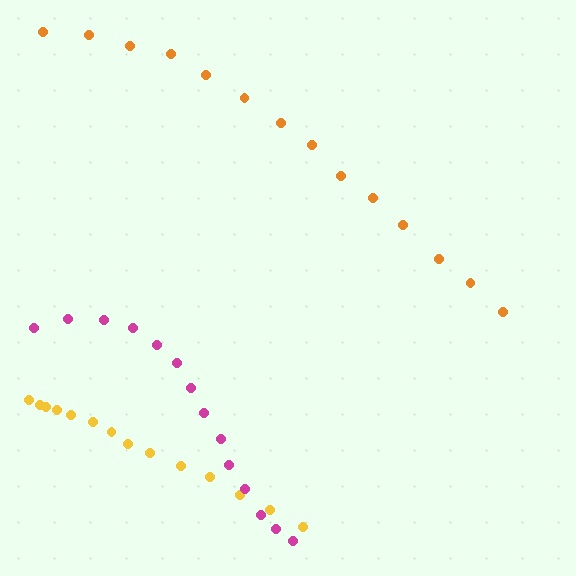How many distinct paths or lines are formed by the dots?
There are 3 distinct paths.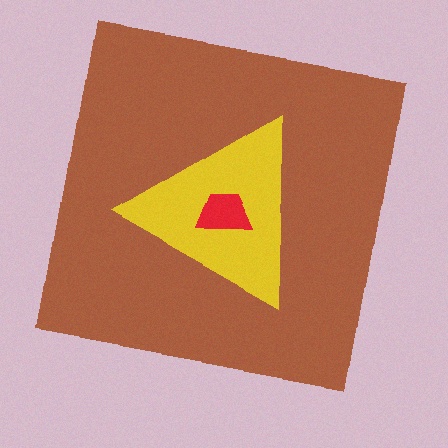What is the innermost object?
The red trapezoid.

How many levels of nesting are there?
3.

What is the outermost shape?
The brown square.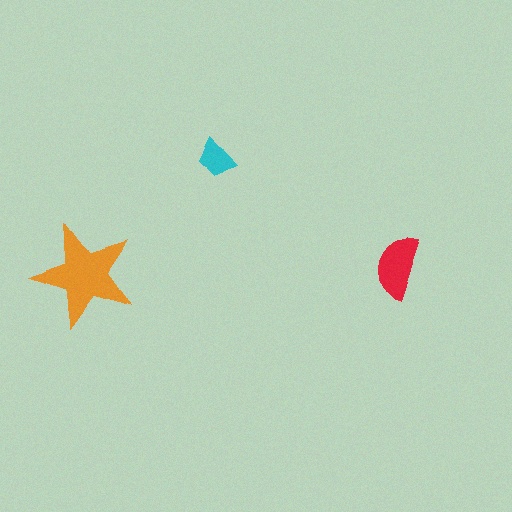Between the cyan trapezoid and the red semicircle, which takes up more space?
The red semicircle.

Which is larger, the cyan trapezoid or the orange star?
The orange star.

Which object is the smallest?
The cyan trapezoid.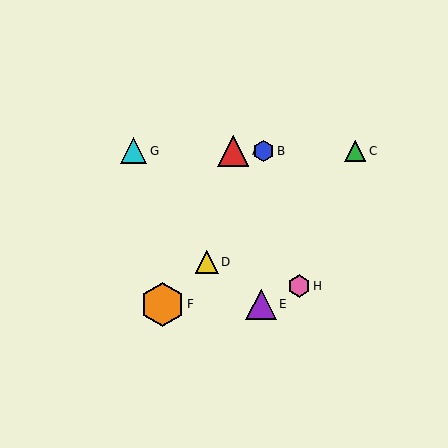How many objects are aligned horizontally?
4 objects (A, B, C, G) are aligned horizontally.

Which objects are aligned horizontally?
Objects A, B, C, G are aligned horizontally.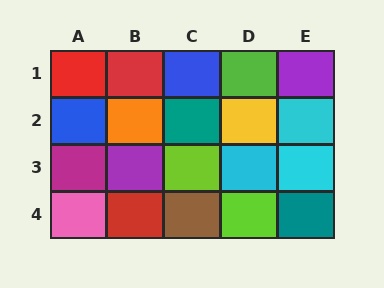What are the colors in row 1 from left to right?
Red, red, blue, lime, purple.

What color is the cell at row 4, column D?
Lime.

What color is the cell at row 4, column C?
Brown.